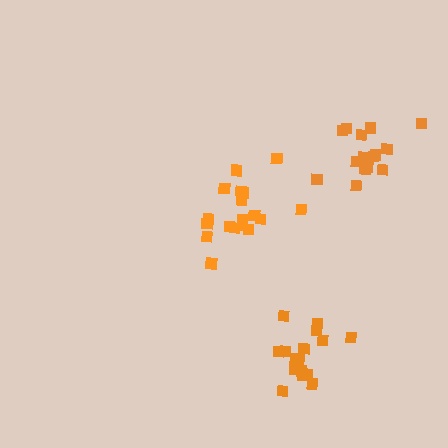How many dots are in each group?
Group 1: 18 dots, Group 2: 16 dots, Group 3: 15 dots (49 total).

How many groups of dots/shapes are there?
There are 3 groups.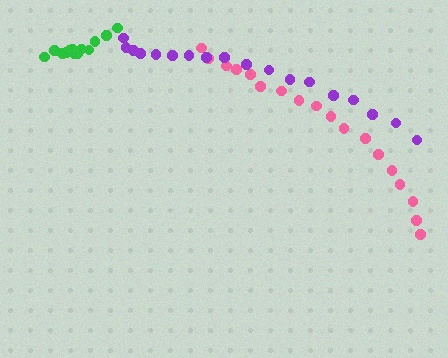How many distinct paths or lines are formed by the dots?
There are 3 distinct paths.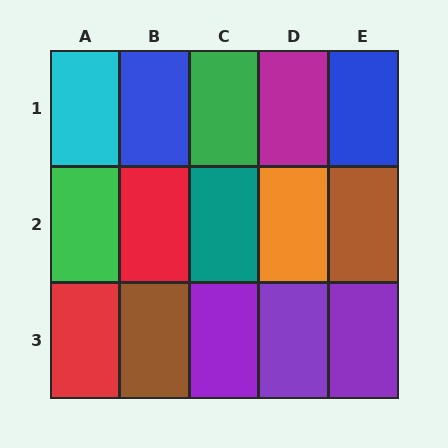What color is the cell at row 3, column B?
Brown.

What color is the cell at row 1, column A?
Cyan.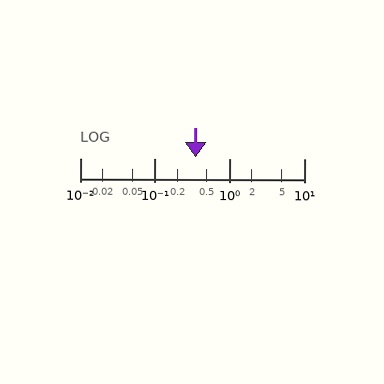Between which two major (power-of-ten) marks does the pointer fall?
The pointer is between 0.1 and 1.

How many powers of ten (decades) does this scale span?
The scale spans 3 decades, from 0.01 to 10.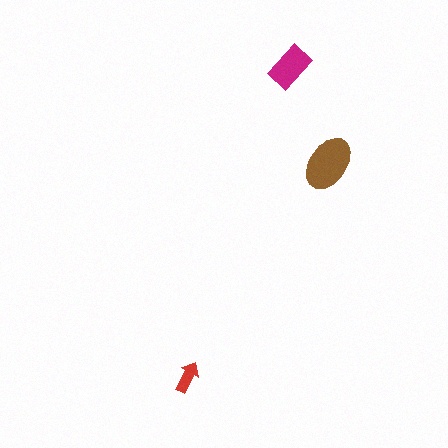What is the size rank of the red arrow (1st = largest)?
3rd.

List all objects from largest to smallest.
The brown ellipse, the magenta rectangle, the red arrow.